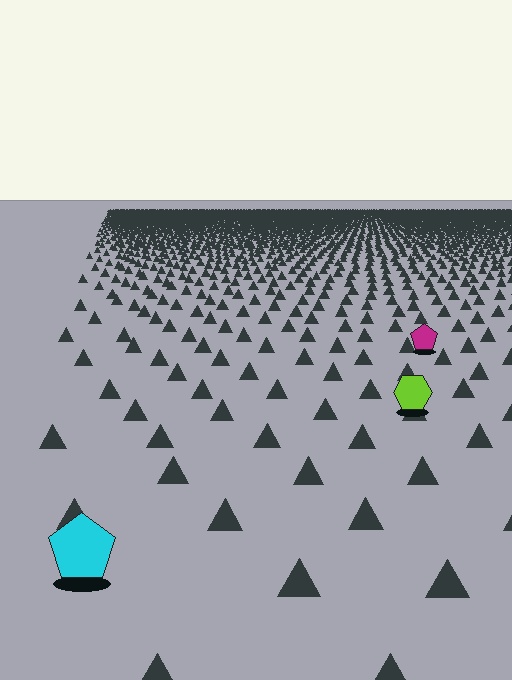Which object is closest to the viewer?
The cyan pentagon is closest. The texture marks near it are larger and more spread out.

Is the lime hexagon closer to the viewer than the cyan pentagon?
No. The cyan pentagon is closer — you can tell from the texture gradient: the ground texture is coarser near it.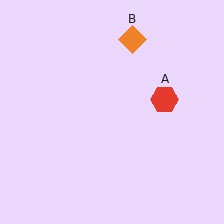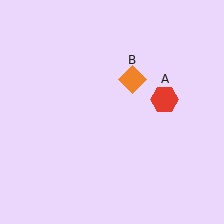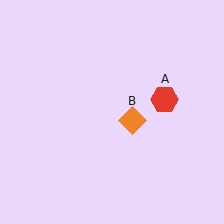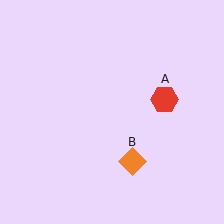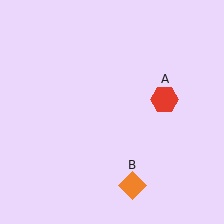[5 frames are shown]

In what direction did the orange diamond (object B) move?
The orange diamond (object B) moved down.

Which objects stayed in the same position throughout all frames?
Red hexagon (object A) remained stationary.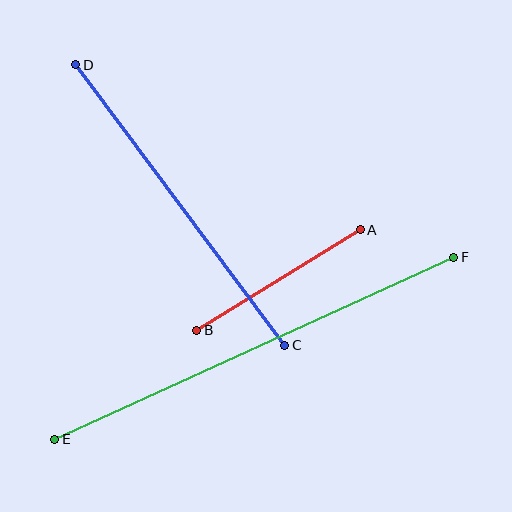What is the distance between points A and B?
The distance is approximately 192 pixels.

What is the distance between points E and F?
The distance is approximately 439 pixels.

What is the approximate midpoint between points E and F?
The midpoint is at approximately (254, 348) pixels.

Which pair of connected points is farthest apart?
Points E and F are farthest apart.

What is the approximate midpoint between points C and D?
The midpoint is at approximately (180, 205) pixels.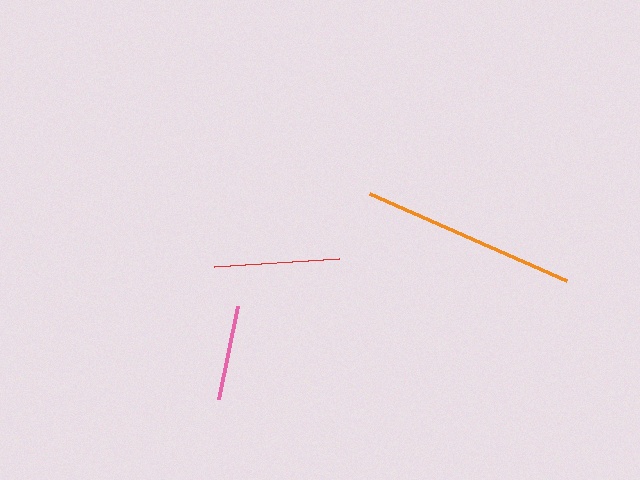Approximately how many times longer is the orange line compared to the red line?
The orange line is approximately 1.7 times the length of the red line.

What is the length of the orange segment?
The orange segment is approximately 215 pixels long.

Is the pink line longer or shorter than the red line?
The red line is longer than the pink line.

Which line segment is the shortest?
The pink line is the shortest at approximately 95 pixels.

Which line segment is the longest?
The orange line is the longest at approximately 215 pixels.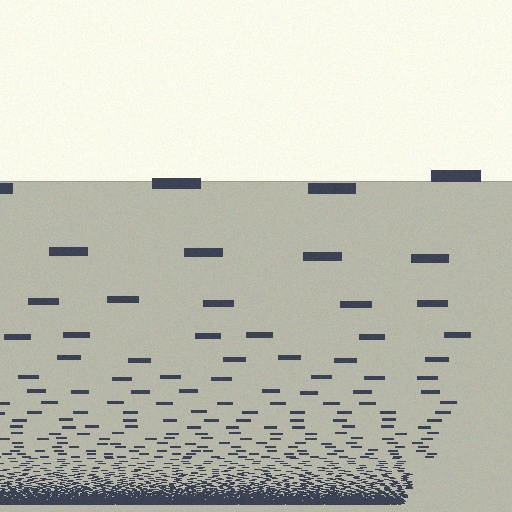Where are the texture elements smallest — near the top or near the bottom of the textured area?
Near the bottom.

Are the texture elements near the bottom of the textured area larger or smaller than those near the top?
Smaller. The gradient is inverted — elements near the bottom are smaller and denser.